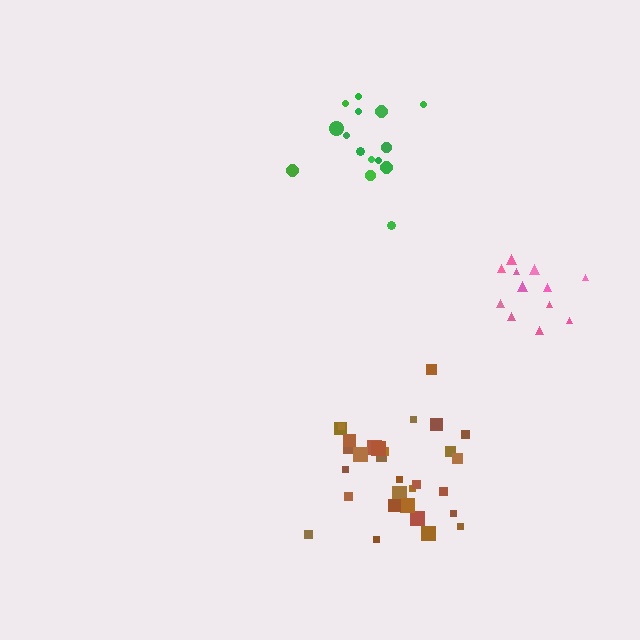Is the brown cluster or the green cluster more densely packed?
Brown.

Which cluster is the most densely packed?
Pink.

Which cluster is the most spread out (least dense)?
Green.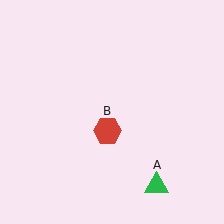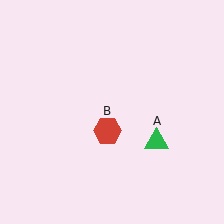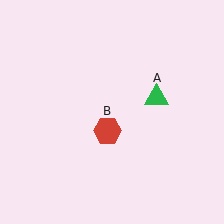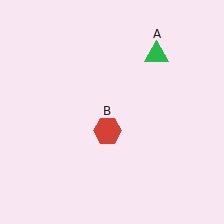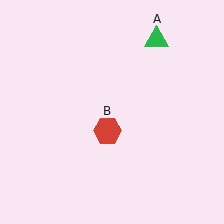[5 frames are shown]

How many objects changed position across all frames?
1 object changed position: green triangle (object A).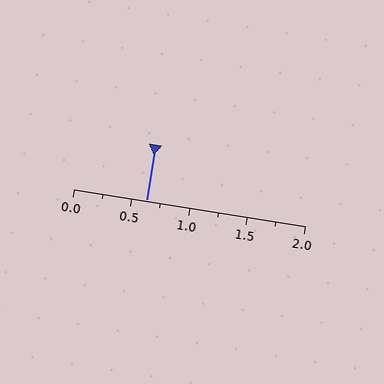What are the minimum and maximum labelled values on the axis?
The axis runs from 0.0 to 2.0.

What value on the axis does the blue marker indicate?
The marker indicates approximately 0.62.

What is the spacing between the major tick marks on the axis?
The major ticks are spaced 0.5 apart.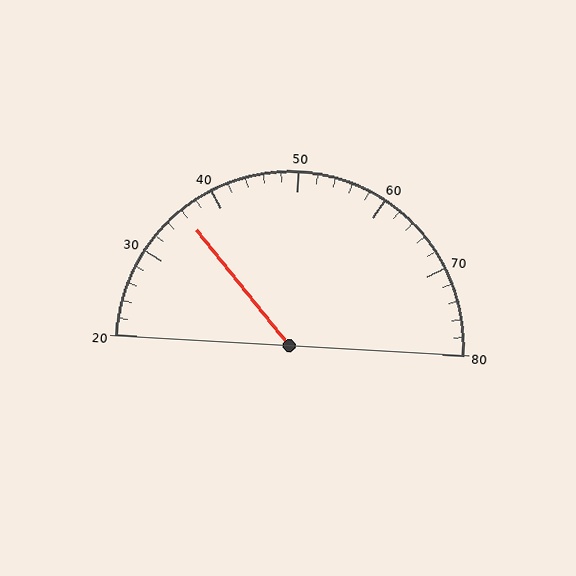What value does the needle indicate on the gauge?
The needle indicates approximately 36.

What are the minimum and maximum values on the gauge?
The gauge ranges from 20 to 80.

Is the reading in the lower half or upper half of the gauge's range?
The reading is in the lower half of the range (20 to 80).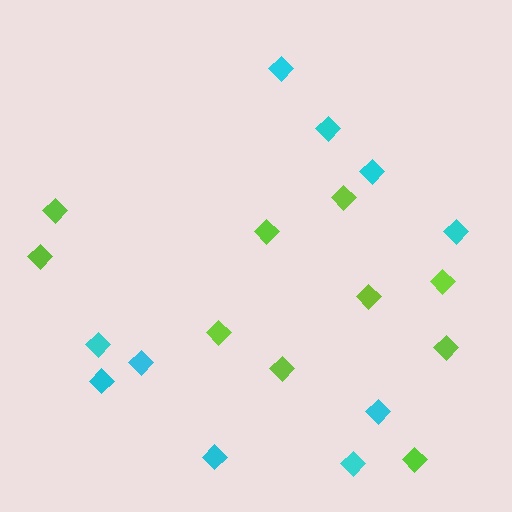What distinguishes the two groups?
There are 2 groups: one group of cyan diamonds (10) and one group of lime diamonds (10).